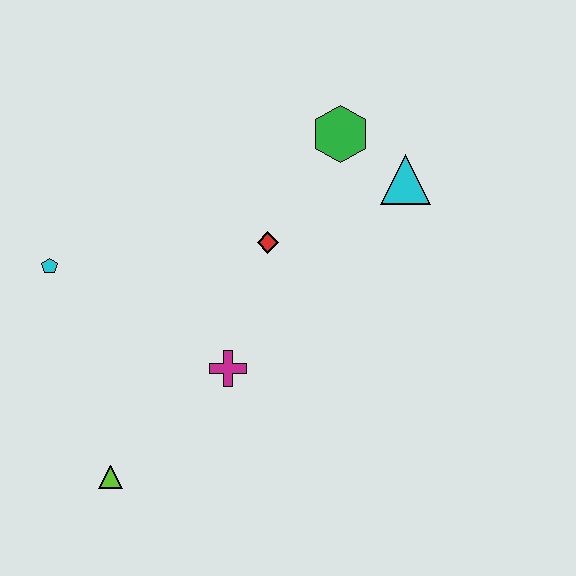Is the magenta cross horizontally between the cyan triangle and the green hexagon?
No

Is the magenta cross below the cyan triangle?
Yes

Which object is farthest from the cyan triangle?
The lime triangle is farthest from the cyan triangle.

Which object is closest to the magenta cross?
The red diamond is closest to the magenta cross.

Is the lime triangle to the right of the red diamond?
No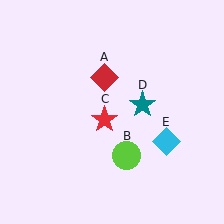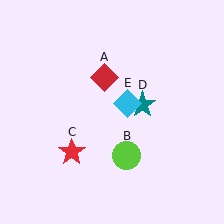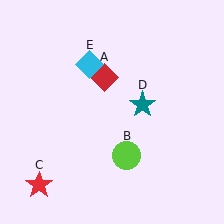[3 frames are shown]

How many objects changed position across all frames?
2 objects changed position: red star (object C), cyan diamond (object E).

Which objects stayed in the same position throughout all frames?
Red diamond (object A) and lime circle (object B) and teal star (object D) remained stationary.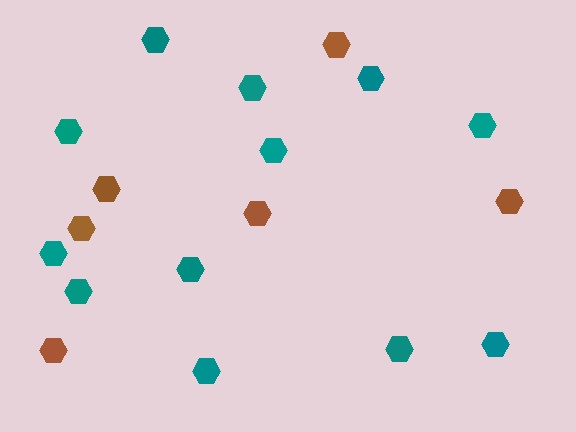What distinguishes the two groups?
There are 2 groups: one group of brown hexagons (6) and one group of teal hexagons (12).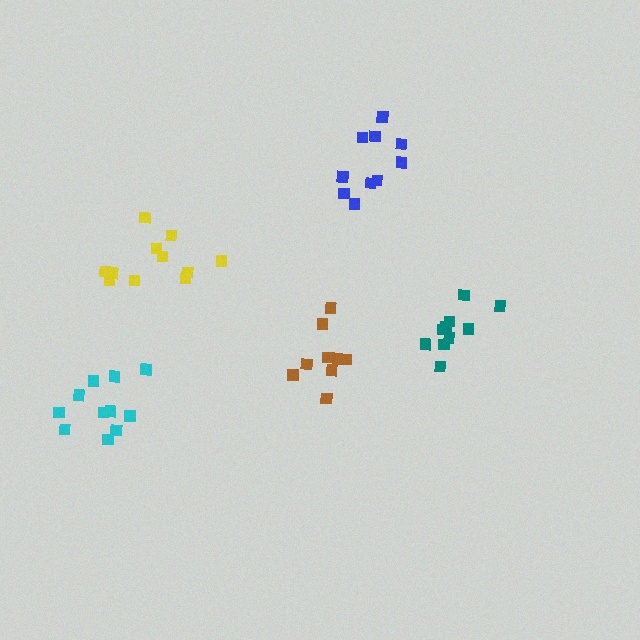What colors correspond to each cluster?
The clusters are colored: brown, blue, teal, yellow, cyan.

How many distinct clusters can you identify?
There are 5 distinct clusters.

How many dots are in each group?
Group 1: 9 dots, Group 2: 10 dots, Group 3: 10 dots, Group 4: 11 dots, Group 5: 11 dots (51 total).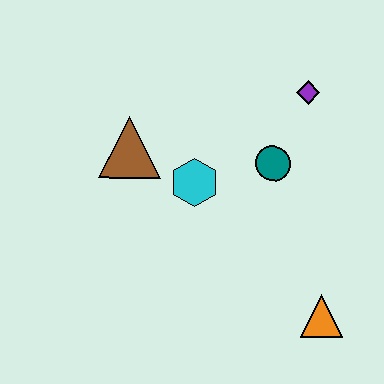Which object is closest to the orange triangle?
The teal circle is closest to the orange triangle.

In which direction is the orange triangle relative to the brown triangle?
The orange triangle is to the right of the brown triangle.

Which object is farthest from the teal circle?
The orange triangle is farthest from the teal circle.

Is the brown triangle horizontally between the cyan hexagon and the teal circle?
No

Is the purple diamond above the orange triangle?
Yes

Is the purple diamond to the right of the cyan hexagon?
Yes